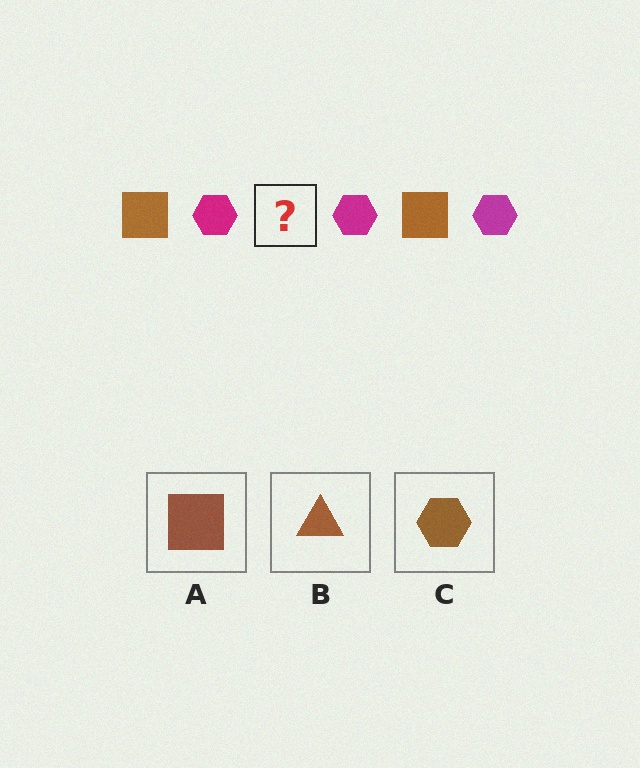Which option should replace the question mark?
Option A.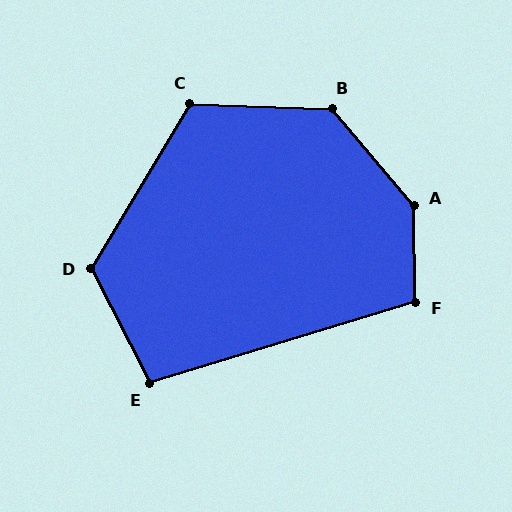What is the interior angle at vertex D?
Approximately 122 degrees (obtuse).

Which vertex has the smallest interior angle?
E, at approximately 100 degrees.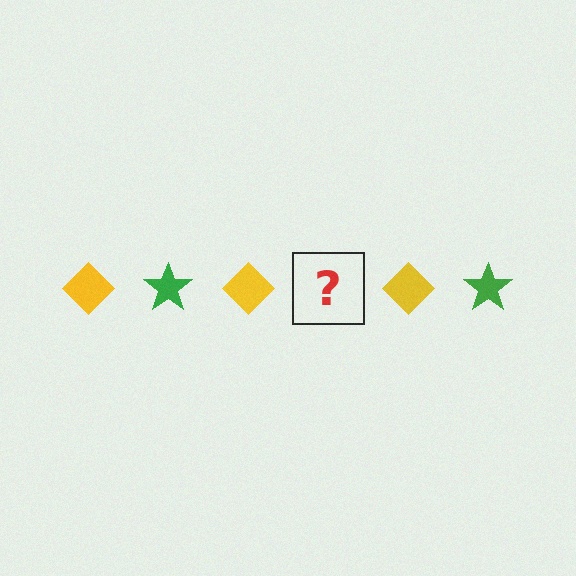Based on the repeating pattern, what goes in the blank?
The blank should be a green star.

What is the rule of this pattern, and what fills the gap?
The rule is that the pattern alternates between yellow diamond and green star. The gap should be filled with a green star.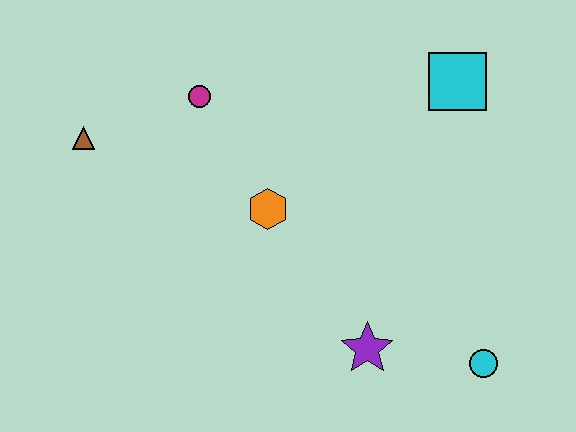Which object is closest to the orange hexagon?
The magenta circle is closest to the orange hexagon.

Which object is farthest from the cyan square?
The brown triangle is farthest from the cyan square.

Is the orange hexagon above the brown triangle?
No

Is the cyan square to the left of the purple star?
No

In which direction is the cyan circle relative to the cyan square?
The cyan circle is below the cyan square.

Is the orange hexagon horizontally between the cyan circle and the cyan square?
No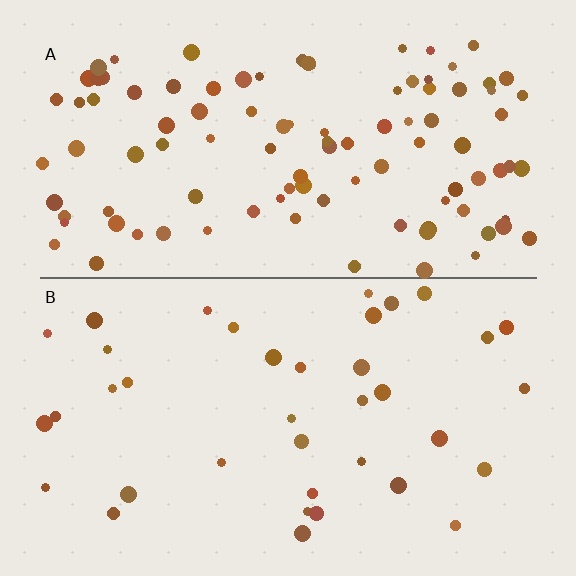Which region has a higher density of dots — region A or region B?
A (the top).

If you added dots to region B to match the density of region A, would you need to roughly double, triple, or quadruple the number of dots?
Approximately triple.